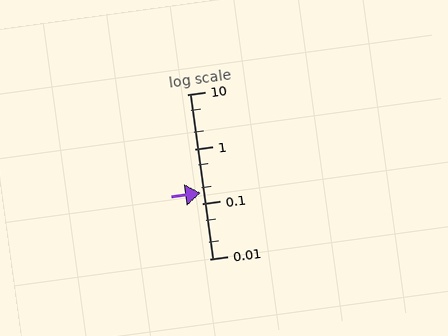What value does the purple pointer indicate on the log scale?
The pointer indicates approximately 0.16.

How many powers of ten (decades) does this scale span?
The scale spans 3 decades, from 0.01 to 10.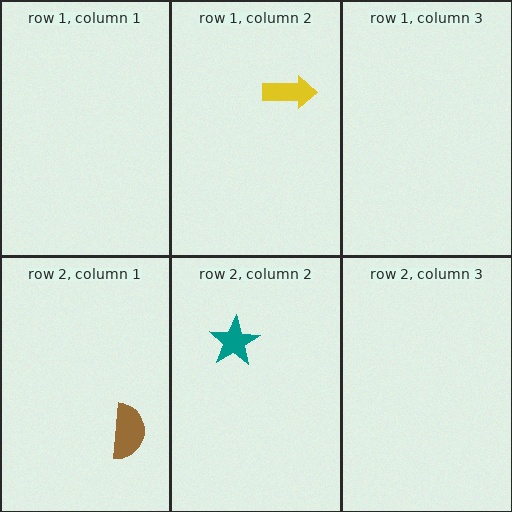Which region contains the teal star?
The row 2, column 2 region.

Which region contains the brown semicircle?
The row 2, column 1 region.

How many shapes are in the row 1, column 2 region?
1.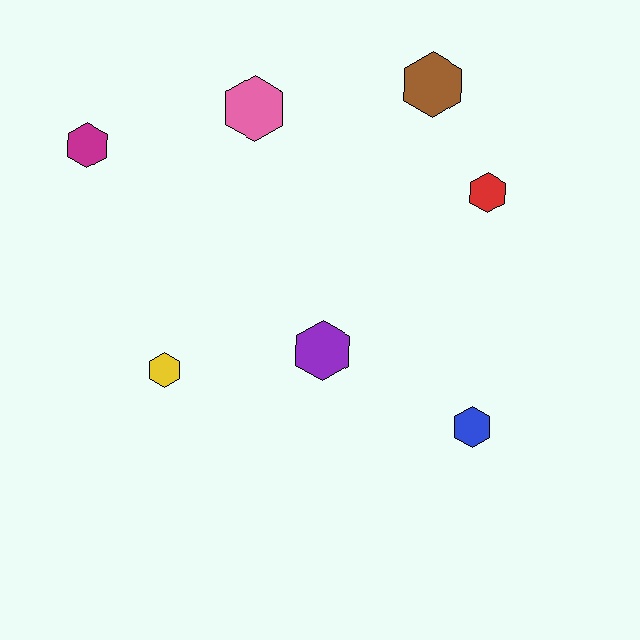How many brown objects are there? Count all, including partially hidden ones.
There is 1 brown object.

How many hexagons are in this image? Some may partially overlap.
There are 7 hexagons.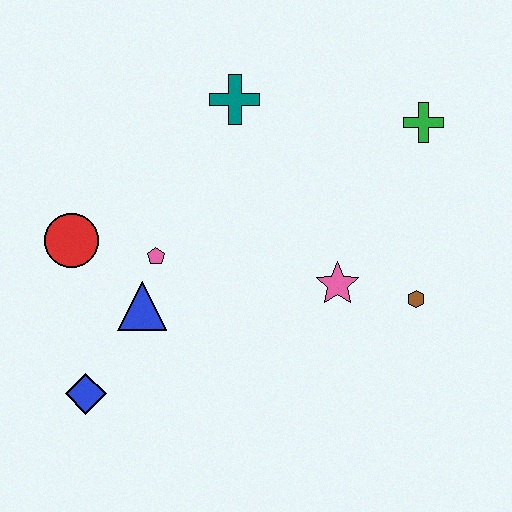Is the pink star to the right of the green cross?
No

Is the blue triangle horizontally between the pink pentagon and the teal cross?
No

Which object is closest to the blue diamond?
The blue triangle is closest to the blue diamond.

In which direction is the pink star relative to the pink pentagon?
The pink star is to the right of the pink pentagon.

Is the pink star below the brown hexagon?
No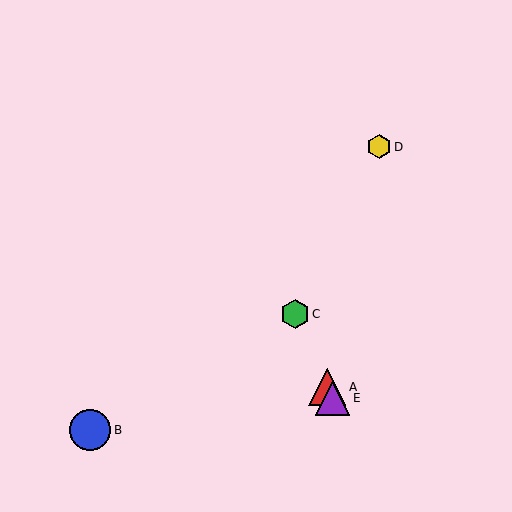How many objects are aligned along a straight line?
3 objects (A, C, E) are aligned along a straight line.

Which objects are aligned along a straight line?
Objects A, C, E are aligned along a straight line.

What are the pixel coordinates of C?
Object C is at (295, 314).